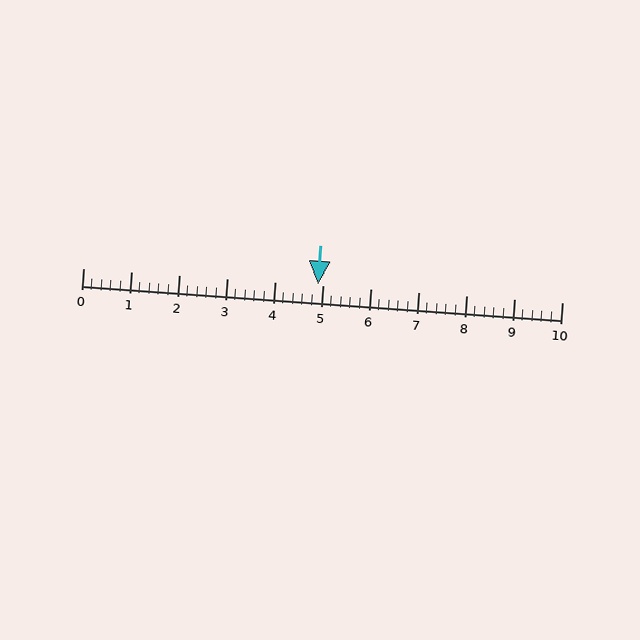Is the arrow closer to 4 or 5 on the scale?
The arrow is closer to 5.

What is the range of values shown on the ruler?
The ruler shows values from 0 to 10.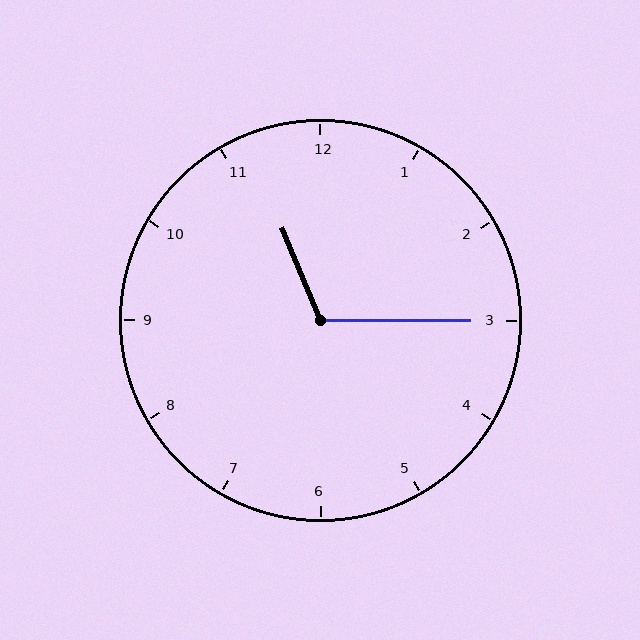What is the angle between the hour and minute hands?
Approximately 112 degrees.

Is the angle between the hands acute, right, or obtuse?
It is obtuse.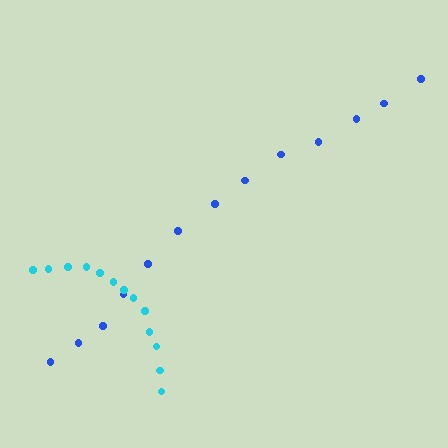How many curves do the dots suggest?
There are 2 distinct paths.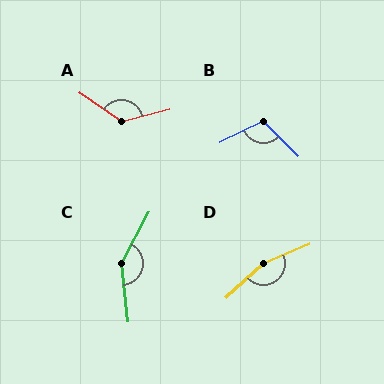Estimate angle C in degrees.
Approximately 146 degrees.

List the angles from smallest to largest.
B (109°), A (131°), C (146°), D (160°).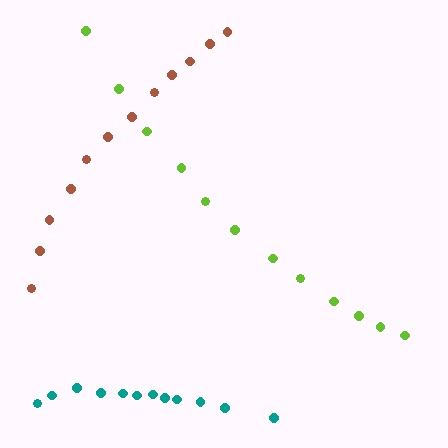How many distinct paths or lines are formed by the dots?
There are 3 distinct paths.